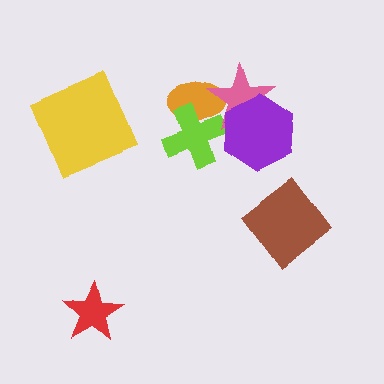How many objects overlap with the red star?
0 objects overlap with the red star.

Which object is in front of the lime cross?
The pink star is in front of the lime cross.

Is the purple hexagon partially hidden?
No, no other shape covers it.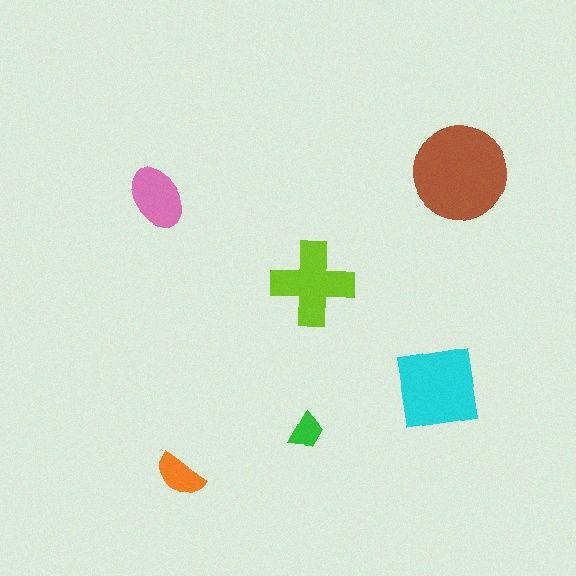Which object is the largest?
The brown circle.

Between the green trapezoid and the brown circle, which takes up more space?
The brown circle.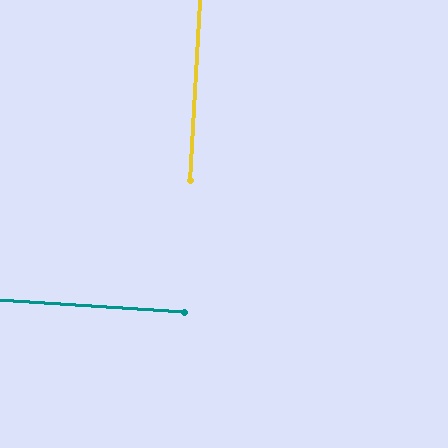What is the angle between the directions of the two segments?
Approximately 89 degrees.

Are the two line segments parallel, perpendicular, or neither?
Perpendicular — they meet at approximately 89°.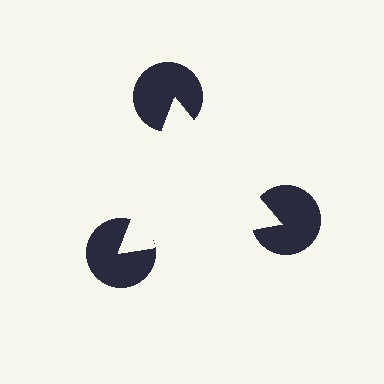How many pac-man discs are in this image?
There are 3 — one at each vertex of the illusory triangle.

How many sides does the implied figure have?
3 sides.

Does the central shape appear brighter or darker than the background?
It typically appears slightly brighter than the background, even though no actual brightness change is drawn.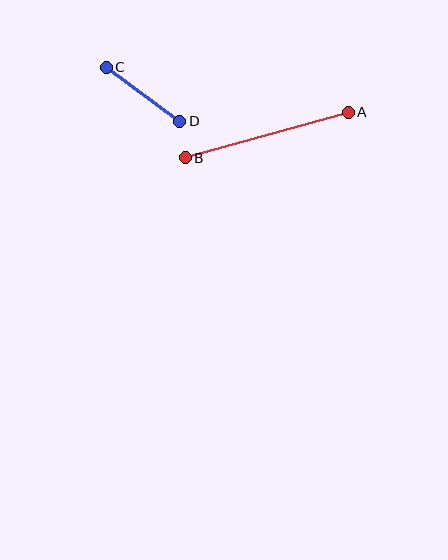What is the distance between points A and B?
The distance is approximately 170 pixels.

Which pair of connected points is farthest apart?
Points A and B are farthest apart.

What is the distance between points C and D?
The distance is approximately 91 pixels.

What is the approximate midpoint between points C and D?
The midpoint is at approximately (143, 94) pixels.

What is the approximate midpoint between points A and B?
The midpoint is at approximately (267, 135) pixels.